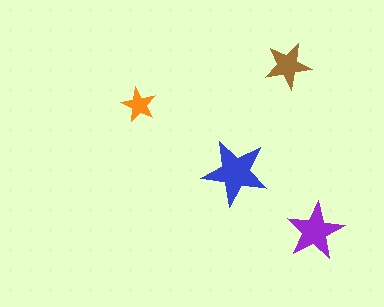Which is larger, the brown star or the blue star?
The blue one.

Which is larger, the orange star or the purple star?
The purple one.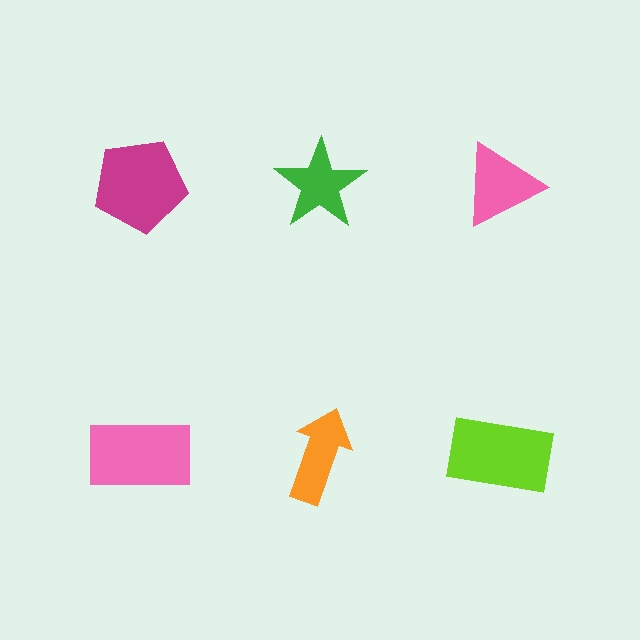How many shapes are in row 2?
3 shapes.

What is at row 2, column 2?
An orange arrow.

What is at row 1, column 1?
A magenta pentagon.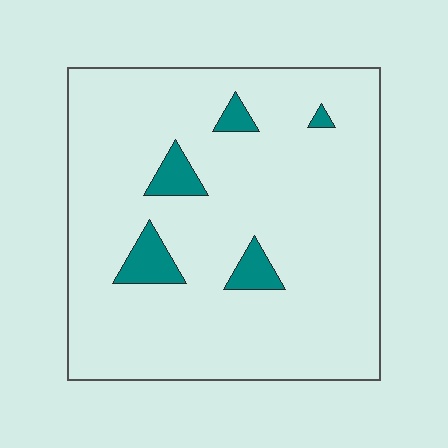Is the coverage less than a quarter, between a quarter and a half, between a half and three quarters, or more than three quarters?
Less than a quarter.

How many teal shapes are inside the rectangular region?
5.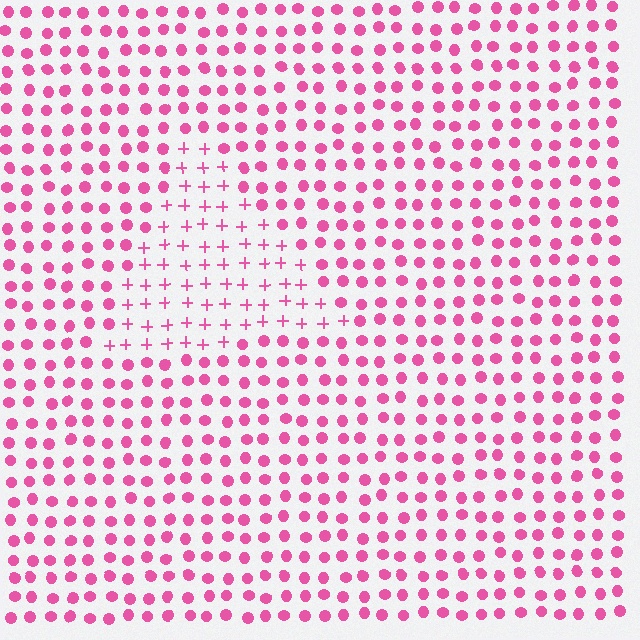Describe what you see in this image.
The image is filled with small pink elements arranged in a uniform grid. A triangle-shaped region contains plus signs, while the surrounding area contains circles. The boundary is defined purely by the change in element shape.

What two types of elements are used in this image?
The image uses plus signs inside the triangle region and circles outside it.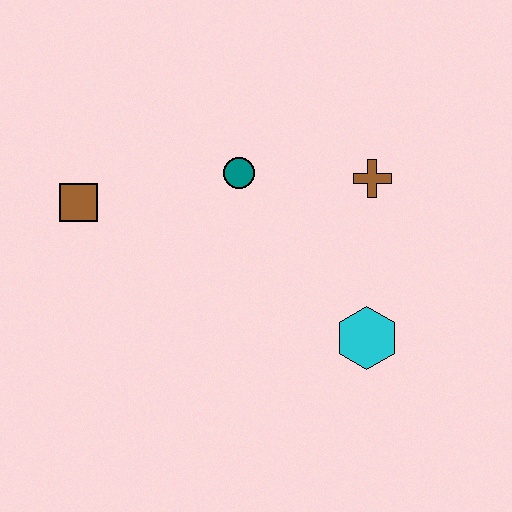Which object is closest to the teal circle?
The brown cross is closest to the teal circle.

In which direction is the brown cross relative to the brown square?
The brown cross is to the right of the brown square.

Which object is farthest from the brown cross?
The brown square is farthest from the brown cross.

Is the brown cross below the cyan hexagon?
No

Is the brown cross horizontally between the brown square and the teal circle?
No